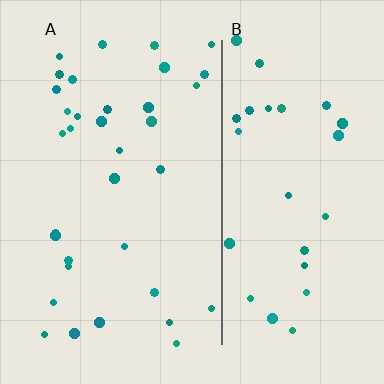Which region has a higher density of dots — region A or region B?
A (the left).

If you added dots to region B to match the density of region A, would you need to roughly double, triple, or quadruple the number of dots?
Approximately double.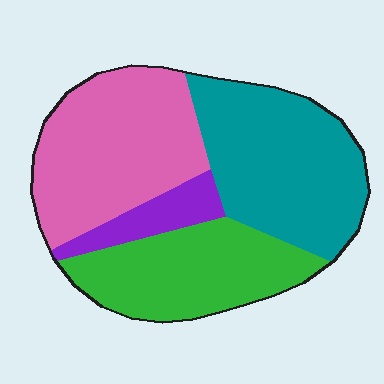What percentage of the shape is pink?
Pink covers about 35% of the shape.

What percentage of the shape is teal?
Teal covers about 35% of the shape.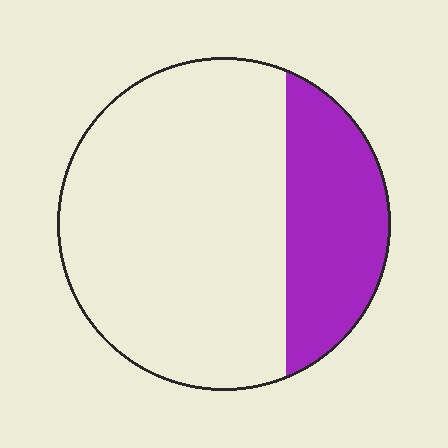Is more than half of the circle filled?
No.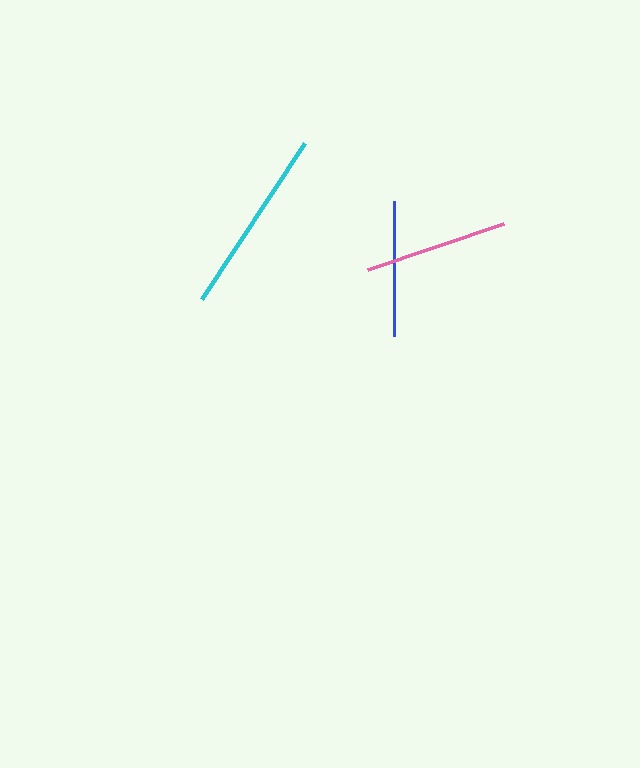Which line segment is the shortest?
The blue line is the shortest at approximately 135 pixels.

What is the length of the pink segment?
The pink segment is approximately 144 pixels long.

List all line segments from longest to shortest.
From longest to shortest: cyan, pink, blue.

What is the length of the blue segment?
The blue segment is approximately 135 pixels long.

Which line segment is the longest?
The cyan line is the longest at approximately 187 pixels.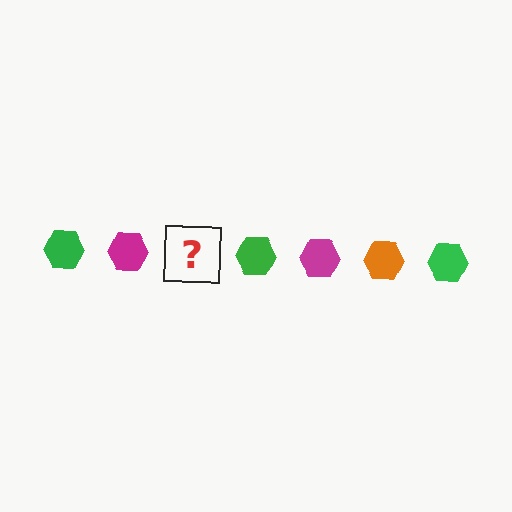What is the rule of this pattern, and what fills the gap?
The rule is that the pattern cycles through green, magenta, orange hexagons. The gap should be filled with an orange hexagon.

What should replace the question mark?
The question mark should be replaced with an orange hexagon.